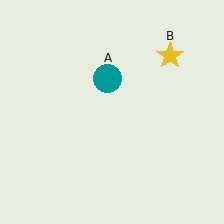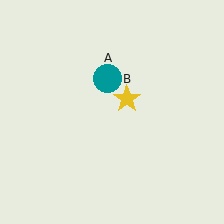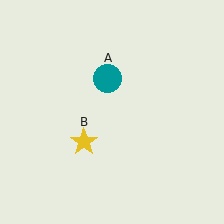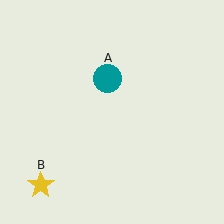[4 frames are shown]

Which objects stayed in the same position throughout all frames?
Teal circle (object A) remained stationary.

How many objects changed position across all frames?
1 object changed position: yellow star (object B).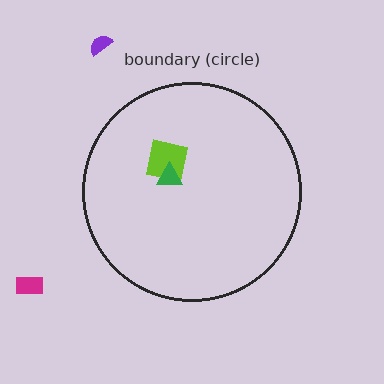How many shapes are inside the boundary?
2 inside, 2 outside.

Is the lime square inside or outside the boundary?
Inside.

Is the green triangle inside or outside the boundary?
Inside.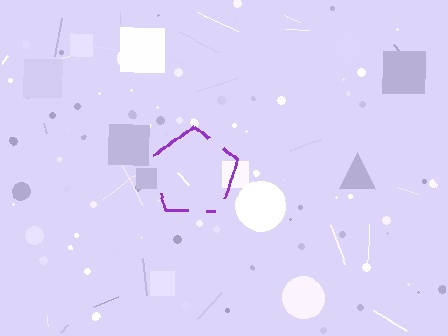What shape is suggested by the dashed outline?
The dashed outline suggests a pentagon.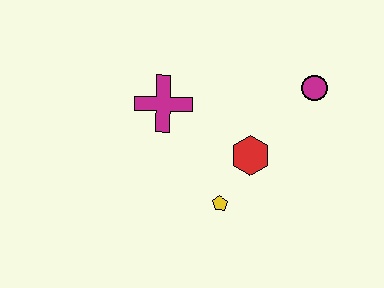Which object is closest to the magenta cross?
The red hexagon is closest to the magenta cross.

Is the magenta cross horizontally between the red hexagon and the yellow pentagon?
No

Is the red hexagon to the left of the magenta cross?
No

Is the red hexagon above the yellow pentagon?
Yes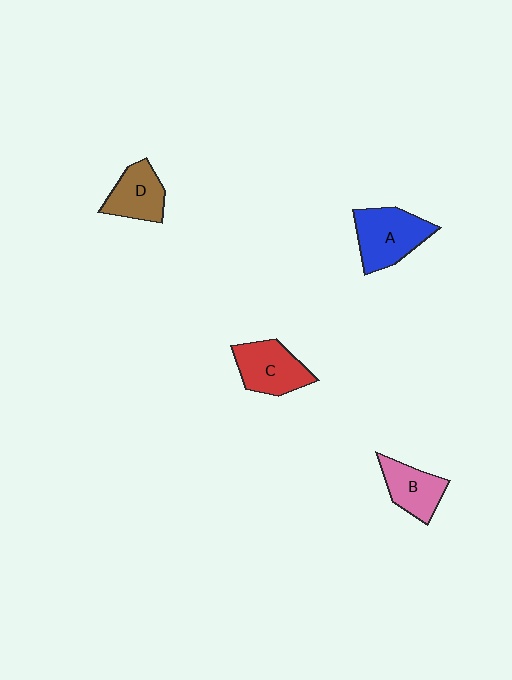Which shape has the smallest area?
Shape B (pink).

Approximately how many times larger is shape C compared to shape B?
Approximately 1.2 times.